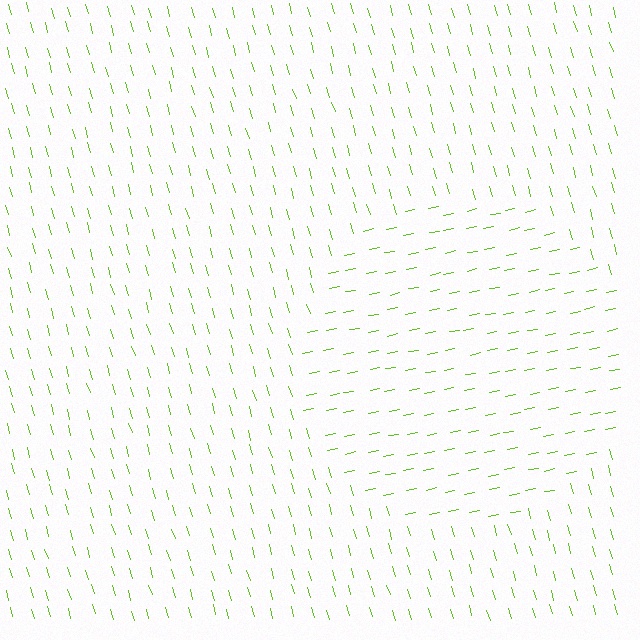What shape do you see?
I see a circle.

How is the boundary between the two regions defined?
The boundary is defined purely by a change in line orientation (approximately 85 degrees difference). All lines are the same color and thickness.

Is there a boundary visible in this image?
Yes, there is a texture boundary formed by a change in line orientation.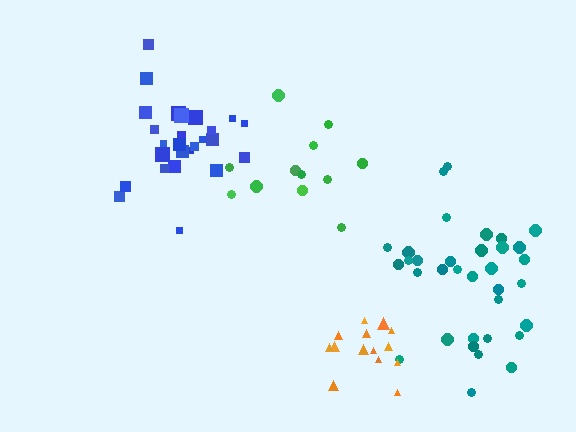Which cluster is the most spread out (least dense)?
Green.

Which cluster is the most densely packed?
Orange.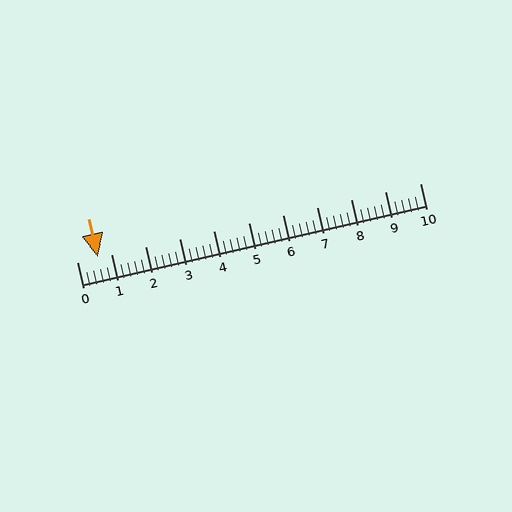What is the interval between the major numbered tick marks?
The major tick marks are spaced 1 units apart.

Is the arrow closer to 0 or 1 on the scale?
The arrow is closer to 1.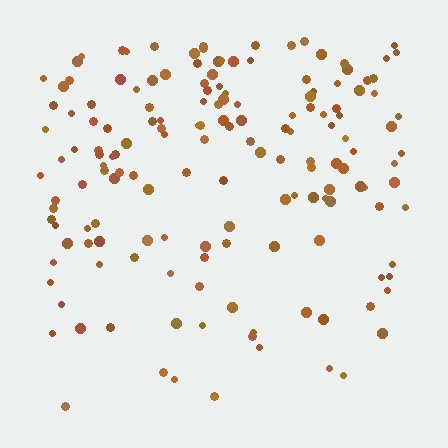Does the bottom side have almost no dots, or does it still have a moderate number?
Still a moderate number, just noticeably fewer than the top.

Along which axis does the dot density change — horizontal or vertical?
Vertical.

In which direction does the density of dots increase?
From bottom to top, with the top side densest.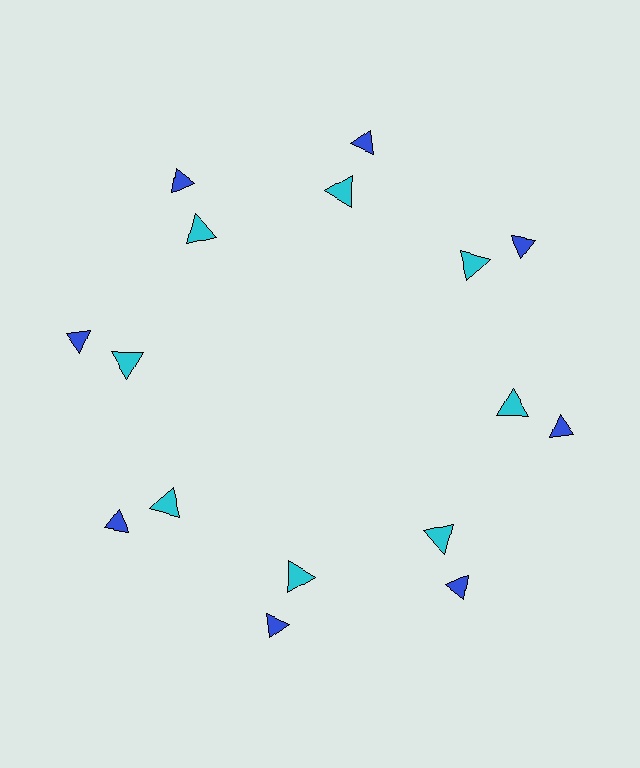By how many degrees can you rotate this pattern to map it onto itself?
The pattern maps onto itself every 45 degrees of rotation.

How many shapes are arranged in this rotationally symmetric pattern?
There are 16 shapes, arranged in 8 groups of 2.